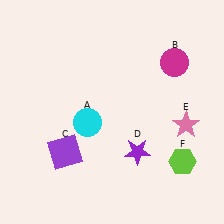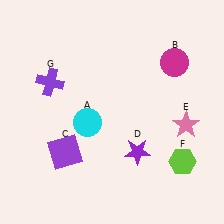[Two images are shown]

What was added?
A purple cross (G) was added in Image 2.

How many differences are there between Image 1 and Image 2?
There is 1 difference between the two images.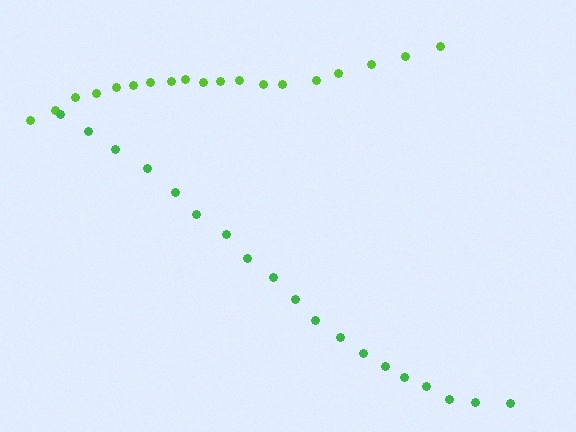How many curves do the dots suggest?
There are 2 distinct paths.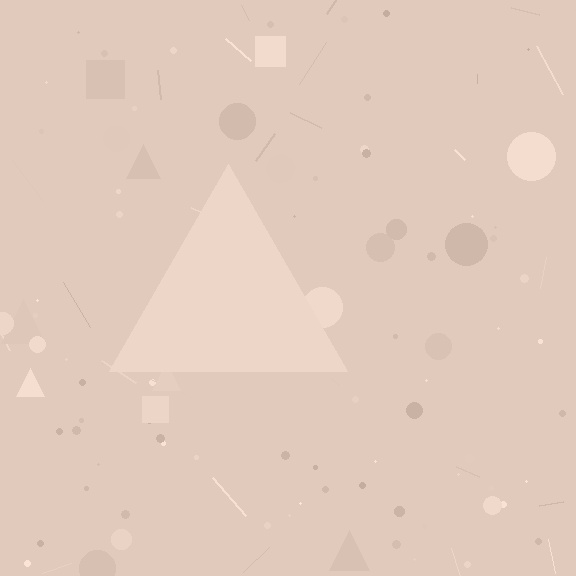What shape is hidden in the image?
A triangle is hidden in the image.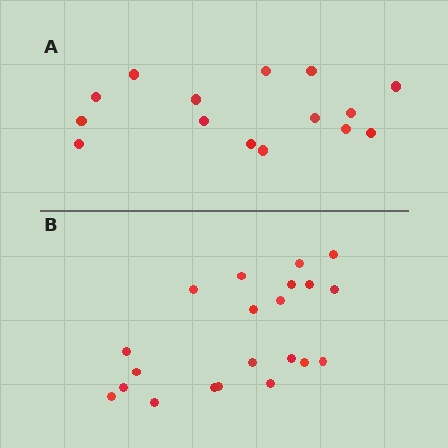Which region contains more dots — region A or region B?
Region B (the bottom region) has more dots.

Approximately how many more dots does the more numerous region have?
Region B has about 6 more dots than region A.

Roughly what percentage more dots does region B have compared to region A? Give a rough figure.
About 40% more.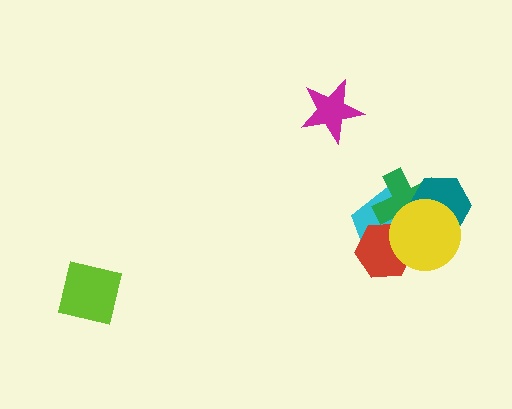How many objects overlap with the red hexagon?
3 objects overlap with the red hexagon.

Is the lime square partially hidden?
No, no other shape covers it.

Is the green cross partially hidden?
Yes, it is partially covered by another shape.